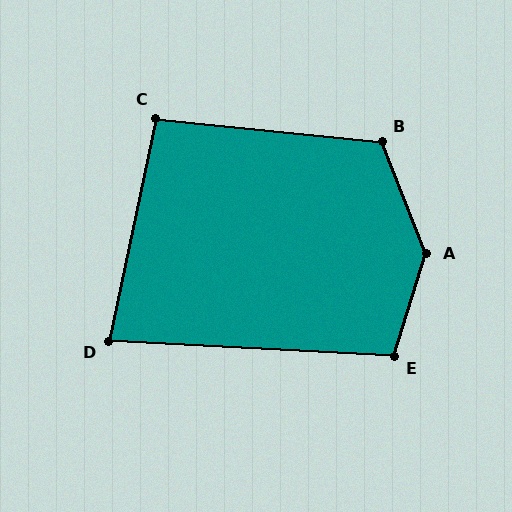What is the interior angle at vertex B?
Approximately 117 degrees (obtuse).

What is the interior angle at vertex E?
Approximately 105 degrees (obtuse).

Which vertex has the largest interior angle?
A, at approximately 141 degrees.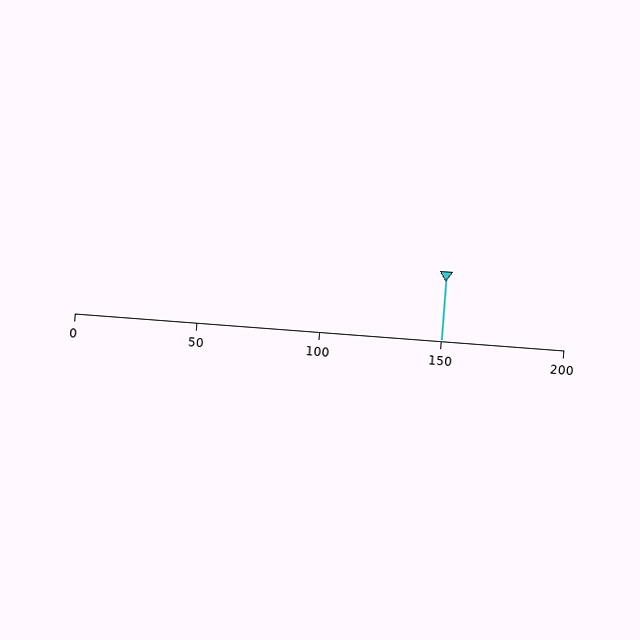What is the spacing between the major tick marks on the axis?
The major ticks are spaced 50 apart.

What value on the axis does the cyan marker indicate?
The marker indicates approximately 150.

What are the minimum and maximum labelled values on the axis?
The axis runs from 0 to 200.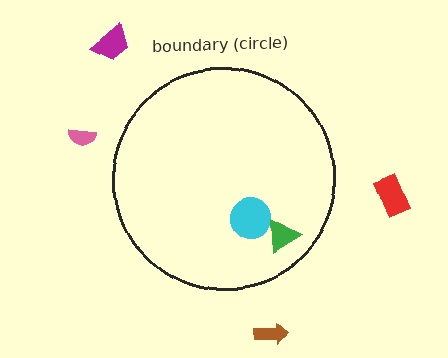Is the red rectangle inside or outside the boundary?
Outside.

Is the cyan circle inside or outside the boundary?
Inside.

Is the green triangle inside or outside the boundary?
Inside.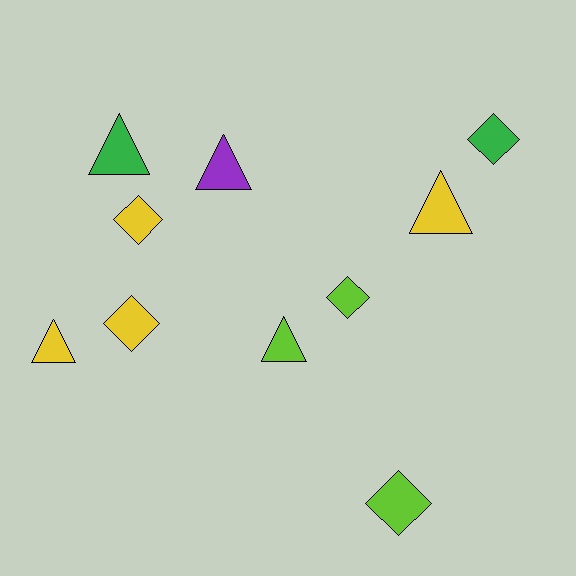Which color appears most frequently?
Yellow, with 4 objects.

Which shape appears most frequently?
Diamond, with 5 objects.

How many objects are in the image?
There are 10 objects.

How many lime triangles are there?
There is 1 lime triangle.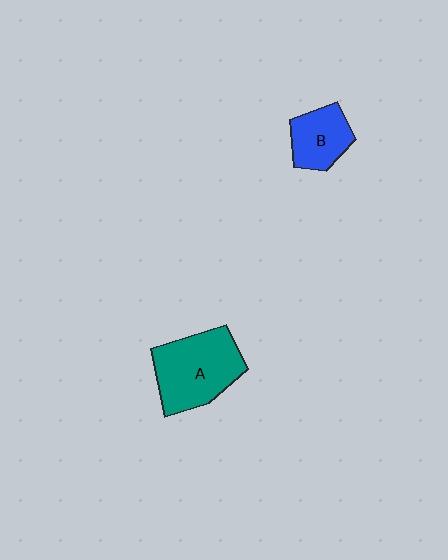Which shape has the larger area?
Shape A (teal).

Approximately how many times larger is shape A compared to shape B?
Approximately 1.7 times.